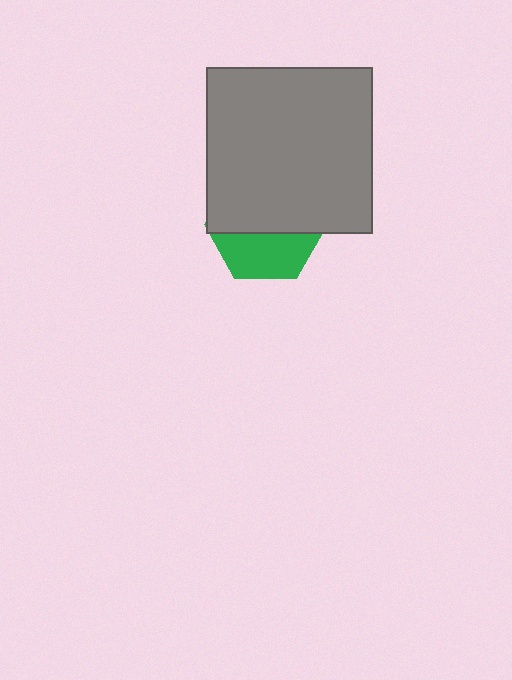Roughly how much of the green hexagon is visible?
A small part of it is visible (roughly 40%).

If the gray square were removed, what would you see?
You would see the complete green hexagon.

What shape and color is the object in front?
The object in front is a gray square.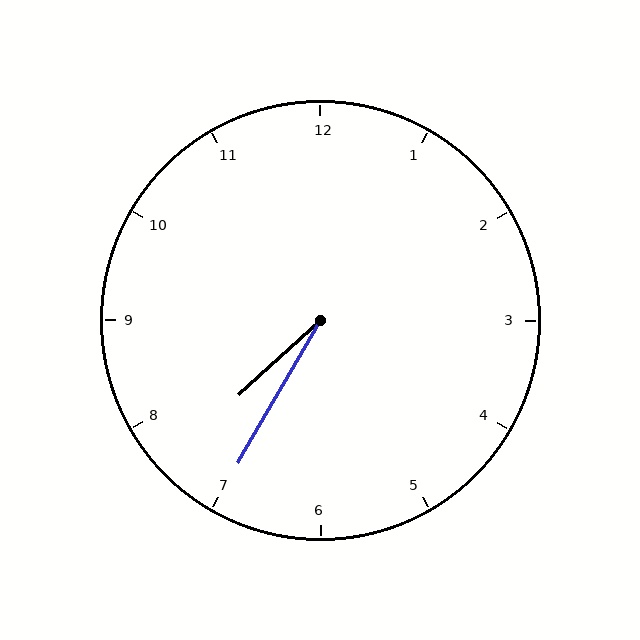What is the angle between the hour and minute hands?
Approximately 18 degrees.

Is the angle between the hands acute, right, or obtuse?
It is acute.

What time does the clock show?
7:35.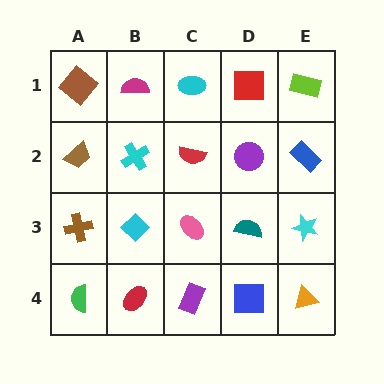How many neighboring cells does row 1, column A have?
2.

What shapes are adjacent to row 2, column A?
A brown diamond (row 1, column A), a brown cross (row 3, column A), a cyan cross (row 2, column B).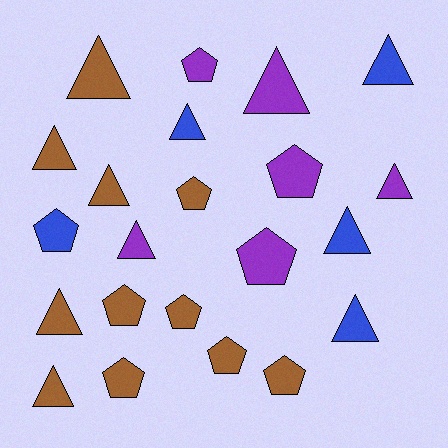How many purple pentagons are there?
There are 3 purple pentagons.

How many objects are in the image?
There are 22 objects.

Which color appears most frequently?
Brown, with 11 objects.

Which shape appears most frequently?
Triangle, with 12 objects.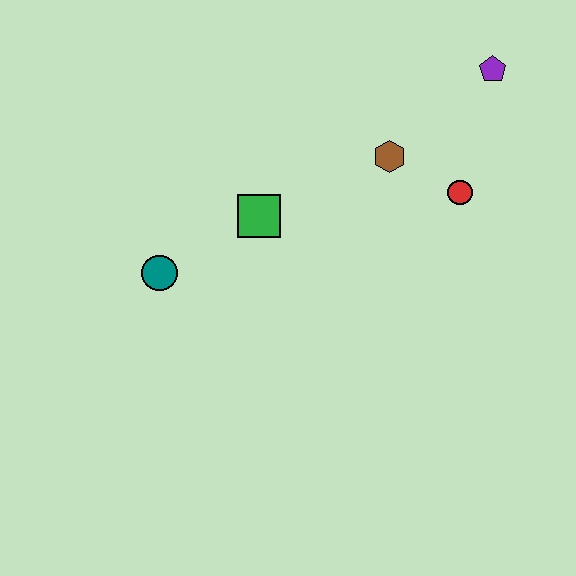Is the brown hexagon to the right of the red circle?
No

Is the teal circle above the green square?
No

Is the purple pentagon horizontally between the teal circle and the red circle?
No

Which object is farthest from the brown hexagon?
The teal circle is farthest from the brown hexagon.